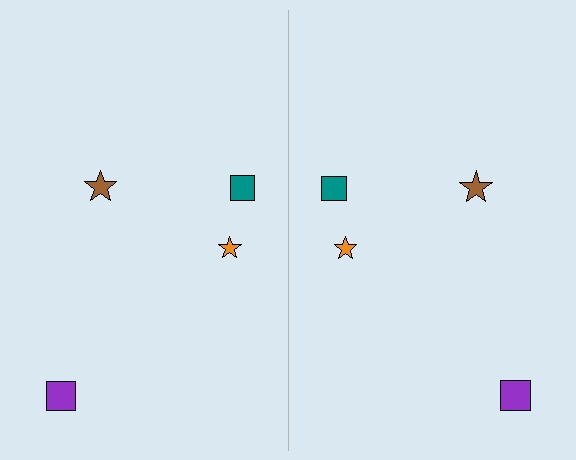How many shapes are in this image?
There are 8 shapes in this image.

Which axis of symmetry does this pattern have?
The pattern has a vertical axis of symmetry running through the center of the image.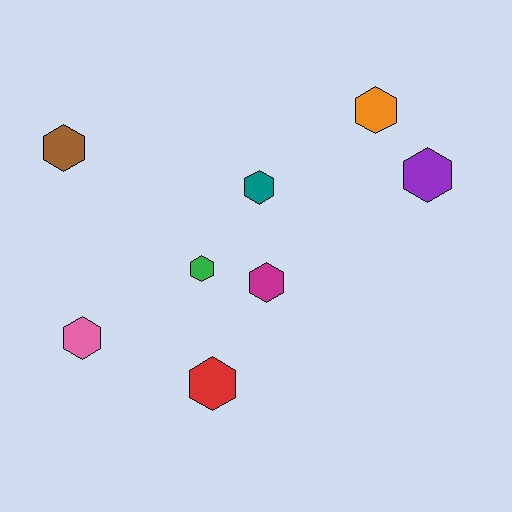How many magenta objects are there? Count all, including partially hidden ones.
There is 1 magenta object.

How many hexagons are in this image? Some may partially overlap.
There are 8 hexagons.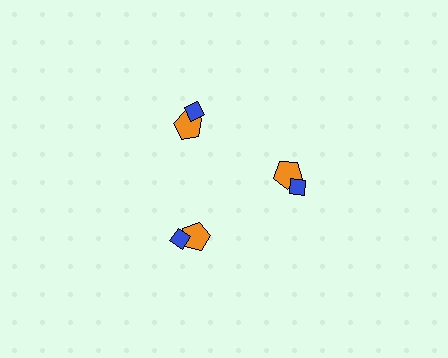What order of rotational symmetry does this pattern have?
This pattern has 3-fold rotational symmetry.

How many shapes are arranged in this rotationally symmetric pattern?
There are 6 shapes, arranged in 3 groups of 2.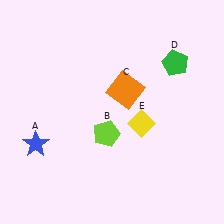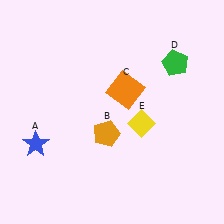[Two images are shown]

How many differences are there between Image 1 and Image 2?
There is 1 difference between the two images.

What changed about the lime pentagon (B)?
In Image 1, B is lime. In Image 2, it changed to orange.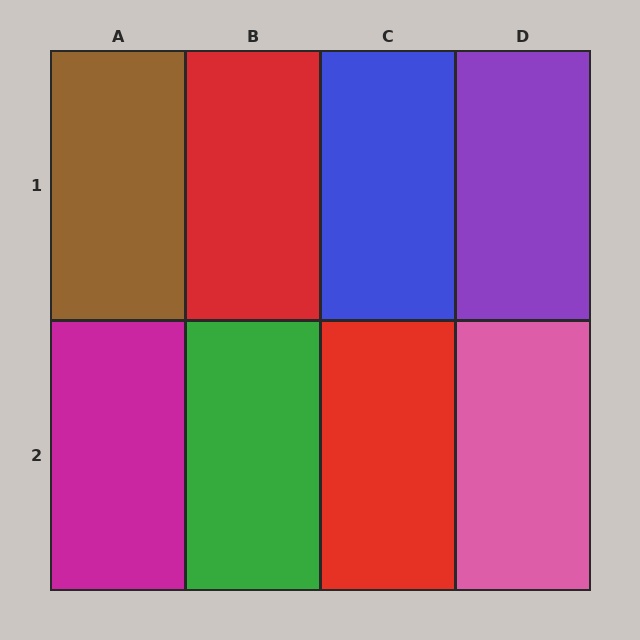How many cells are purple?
1 cell is purple.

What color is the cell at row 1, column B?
Red.